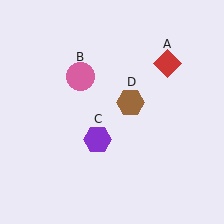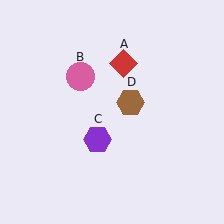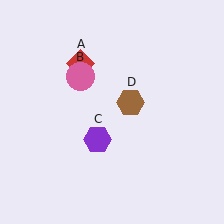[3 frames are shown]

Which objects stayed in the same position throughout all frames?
Pink circle (object B) and purple hexagon (object C) and brown hexagon (object D) remained stationary.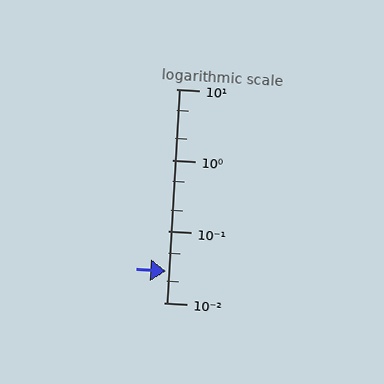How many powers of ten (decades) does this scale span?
The scale spans 3 decades, from 0.01 to 10.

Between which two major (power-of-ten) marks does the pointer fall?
The pointer is between 0.01 and 0.1.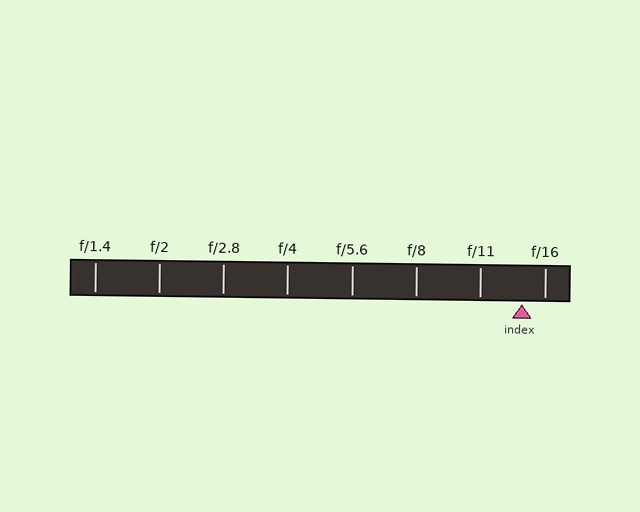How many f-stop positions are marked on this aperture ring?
There are 8 f-stop positions marked.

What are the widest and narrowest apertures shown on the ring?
The widest aperture shown is f/1.4 and the narrowest is f/16.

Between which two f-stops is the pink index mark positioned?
The index mark is between f/11 and f/16.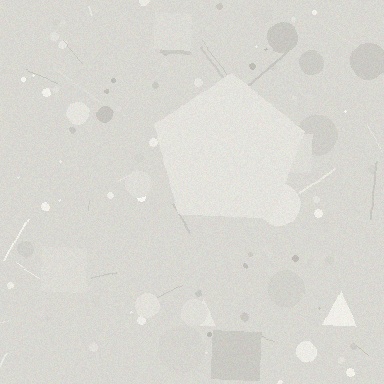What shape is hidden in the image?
A pentagon is hidden in the image.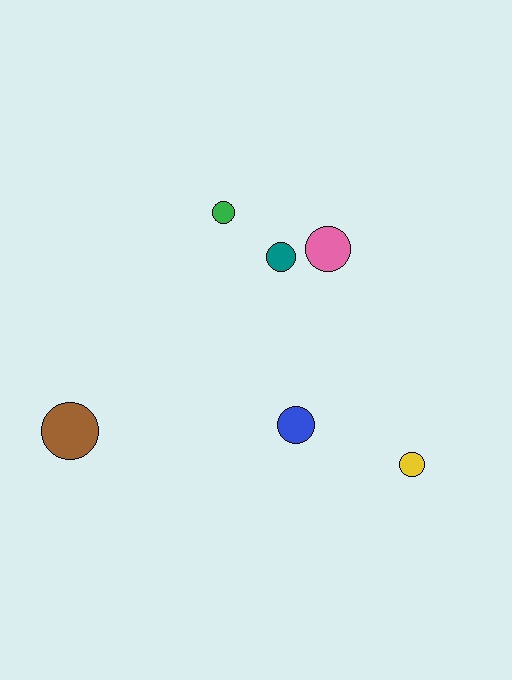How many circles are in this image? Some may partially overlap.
There are 6 circles.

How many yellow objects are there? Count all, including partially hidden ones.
There is 1 yellow object.